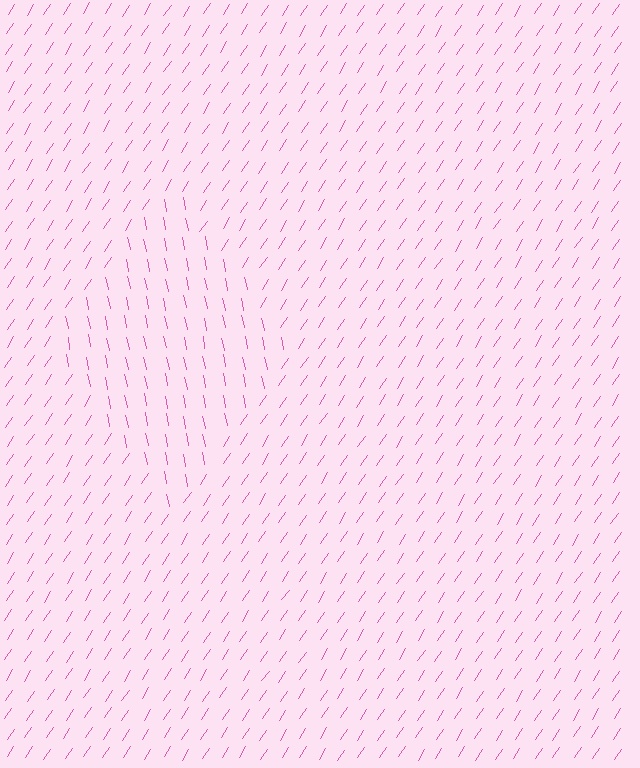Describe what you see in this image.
The image is filled with small pink line segments. A diamond region in the image has lines oriented differently from the surrounding lines, creating a visible texture boundary.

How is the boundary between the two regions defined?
The boundary is defined purely by a change in line orientation (approximately 45 degrees difference). All lines are the same color and thickness.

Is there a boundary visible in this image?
Yes, there is a texture boundary formed by a change in line orientation.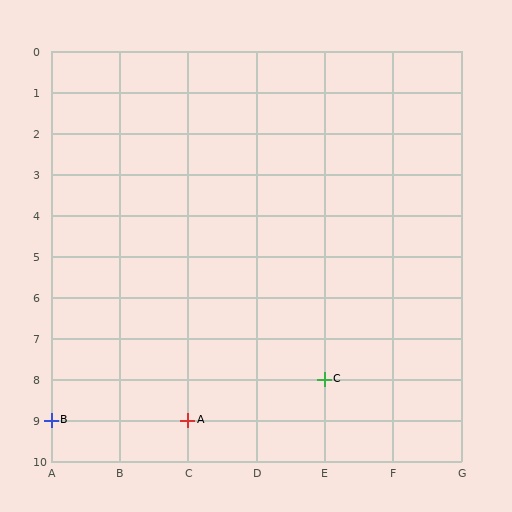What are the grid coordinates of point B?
Point B is at grid coordinates (A, 9).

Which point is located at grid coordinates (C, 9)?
Point A is at (C, 9).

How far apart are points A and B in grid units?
Points A and B are 2 columns apart.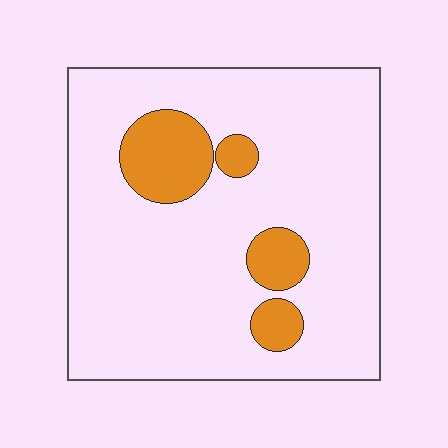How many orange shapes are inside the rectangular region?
4.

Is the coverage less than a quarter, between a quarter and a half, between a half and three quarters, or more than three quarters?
Less than a quarter.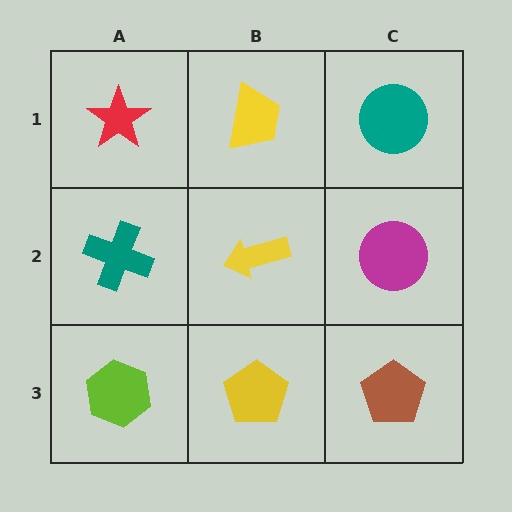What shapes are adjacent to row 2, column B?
A yellow trapezoid (row 1, column B), a yellow pentagon (row 3, column B), a teal cross (row 2, column A), a magenta circle (row 2, column C).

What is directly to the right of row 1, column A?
A yellow trapezoid.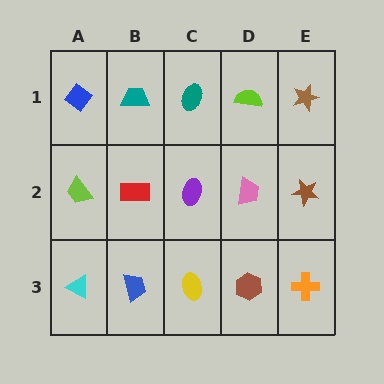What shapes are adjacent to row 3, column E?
A brown star (row 2, column E), a brown hexagon (row 3, column D).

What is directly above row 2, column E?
A brown star.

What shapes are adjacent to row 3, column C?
A purple ellipse (row 2, column C), a blue trapezoid (row 3, column B), a brown hexagon (row 3, column D).